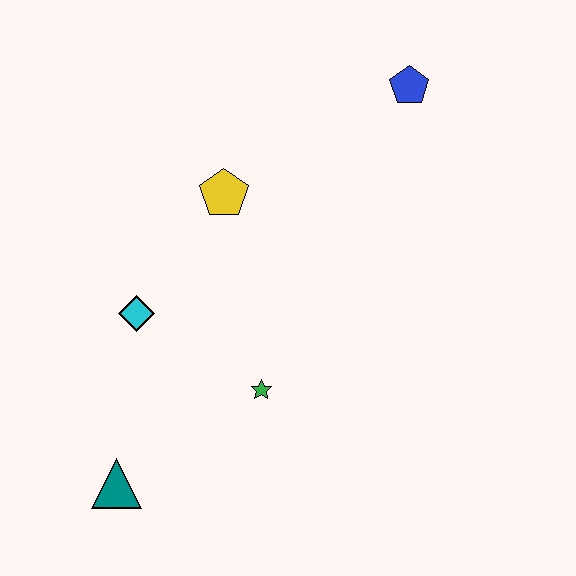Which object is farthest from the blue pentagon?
The teal triangle is farthest from the blue pentagon.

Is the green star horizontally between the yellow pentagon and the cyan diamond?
No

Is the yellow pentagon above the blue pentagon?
No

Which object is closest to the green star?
The cyan diamond is closest to the green star.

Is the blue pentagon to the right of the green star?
Yes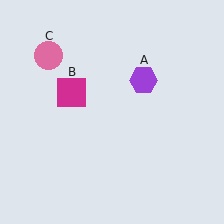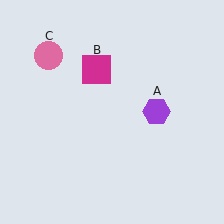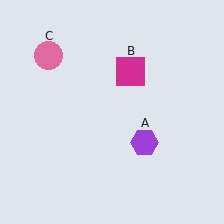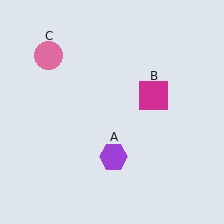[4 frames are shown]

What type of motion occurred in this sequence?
The purple hexagon (object A), magenta square (object B) rotated clockwise around the center of the scene.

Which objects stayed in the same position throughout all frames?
Pink circle (object C) remained stationary.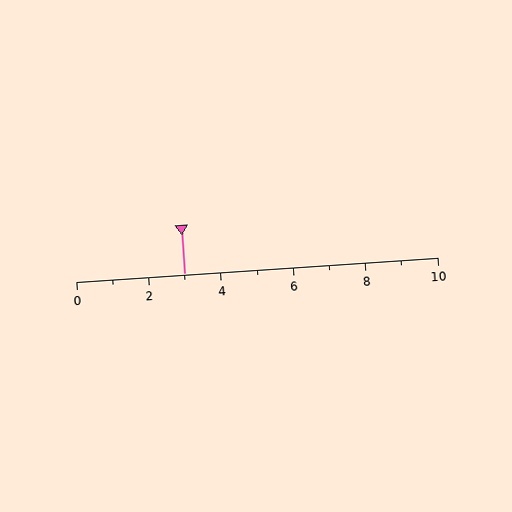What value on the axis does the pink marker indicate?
The marker indicates approximately 3.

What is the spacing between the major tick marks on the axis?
The major ticks are spaced 2 apart.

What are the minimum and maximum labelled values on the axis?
The axis runs from 0 to 10.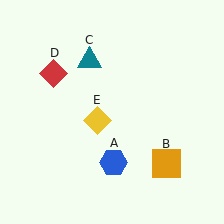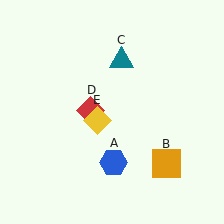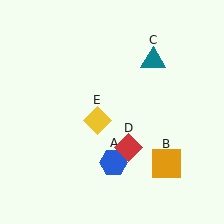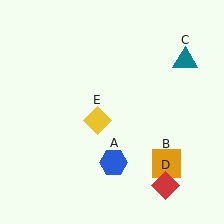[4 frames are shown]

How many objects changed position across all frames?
2 objects changed position: teal triangle (object C), red diamond (object D).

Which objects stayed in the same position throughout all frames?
Blue hexagon (object A) and orange square (object B) and yellow diamond (object E) remained stationary.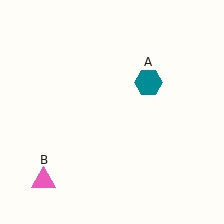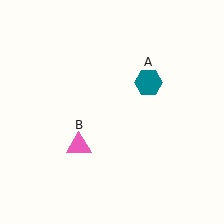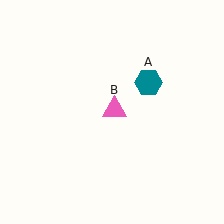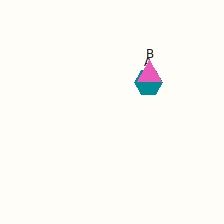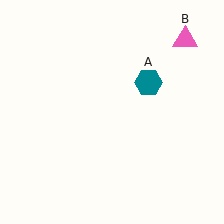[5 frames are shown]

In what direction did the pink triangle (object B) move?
The pink triangle (object B) moved up and to the right.